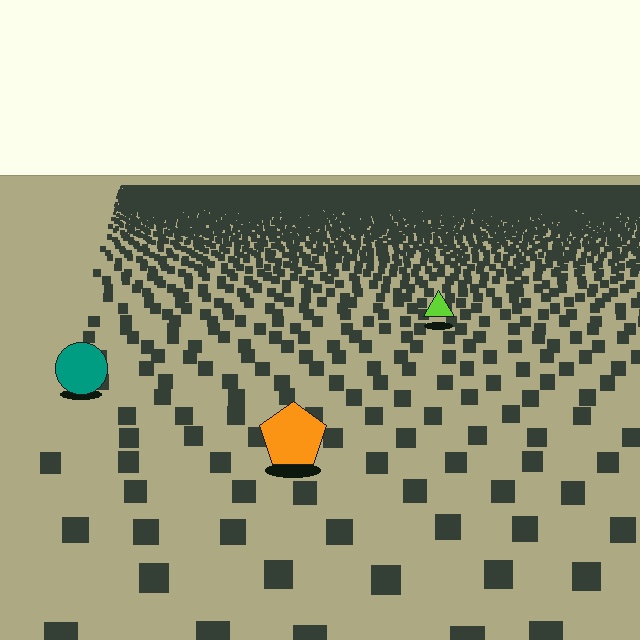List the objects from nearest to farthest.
From nearest to farthest: the orange pentagon, the teal circle, the lime triangle.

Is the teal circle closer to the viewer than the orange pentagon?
No. The orange pentagon is closer — you can tell from the texture gradient: the ground texture is coarser near it.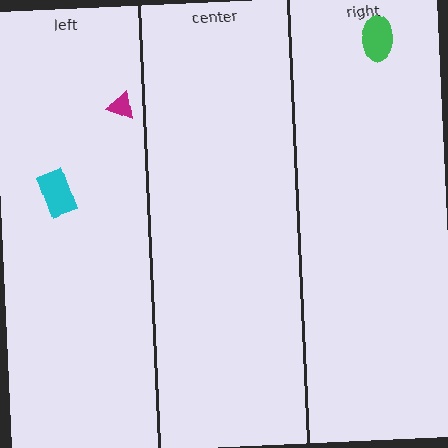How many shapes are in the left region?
2.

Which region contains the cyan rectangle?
The left region.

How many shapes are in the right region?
1.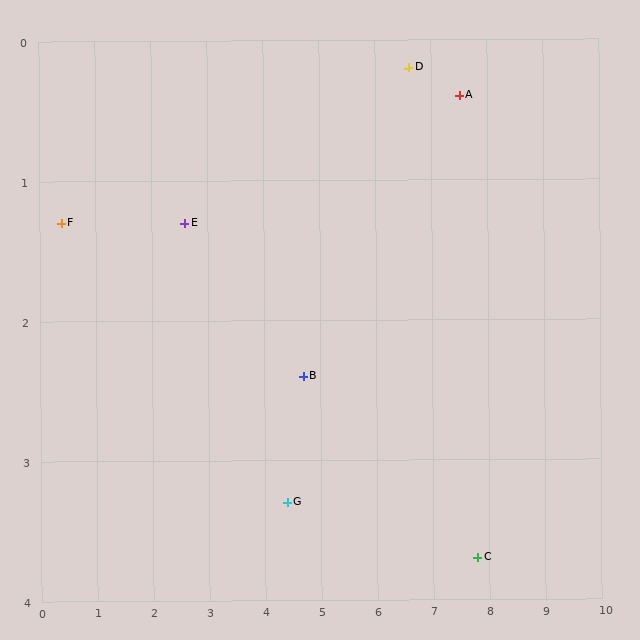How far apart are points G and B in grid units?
Points G and B are about 0.9 grid units apart.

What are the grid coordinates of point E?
Point E is at approximately (2.6, 1.3).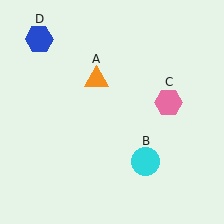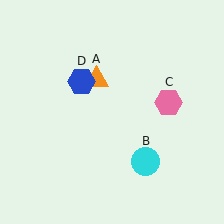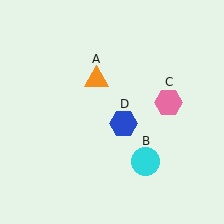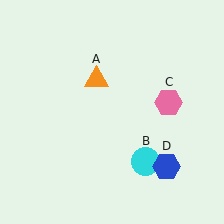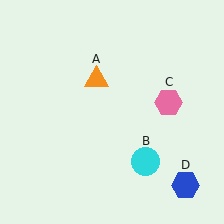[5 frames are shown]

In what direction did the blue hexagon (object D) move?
The blue hexagon (object D) moved down and to the right.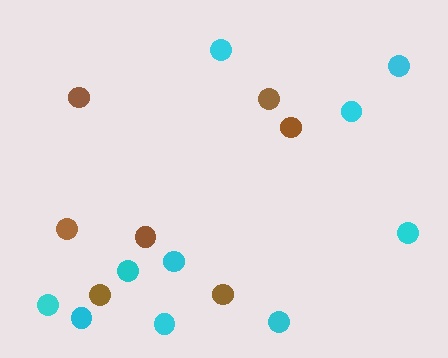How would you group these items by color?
There are 2 groups: one group of brown circles (7) and one group of cyan circles (10).